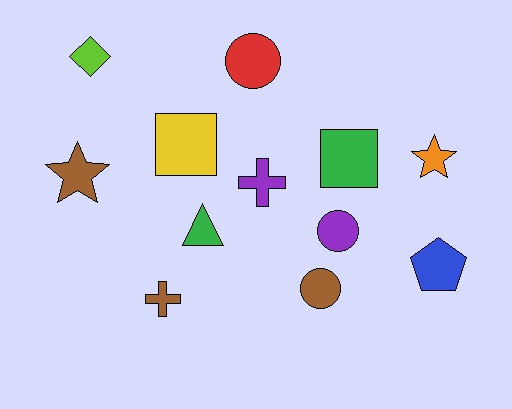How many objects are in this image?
There are 12 objects.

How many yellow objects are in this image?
There is 1 yellow object.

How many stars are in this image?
There are 2 stars.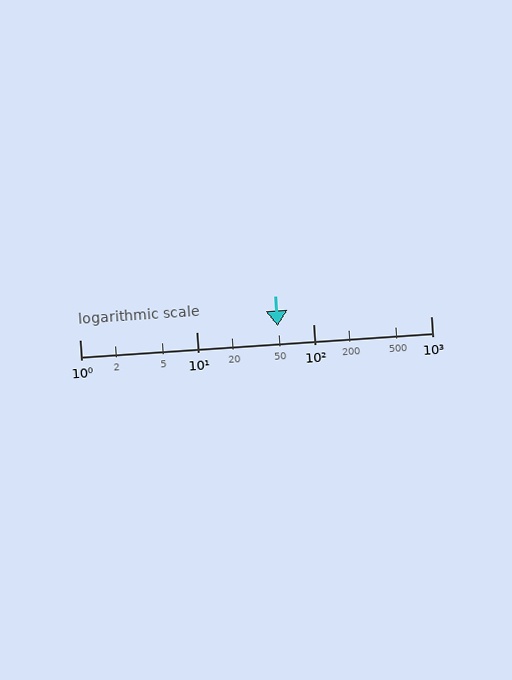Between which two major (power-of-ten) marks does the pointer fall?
The pointer is between 10 and 100.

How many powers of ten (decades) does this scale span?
The scale spans 3 decades, from 1 to 1000.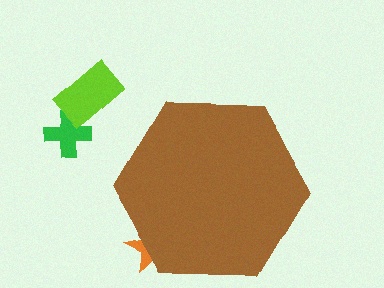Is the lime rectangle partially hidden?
No, the lime rectangle is fully visible.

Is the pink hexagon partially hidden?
Yes, the pink hexagon is partially hidden behind the brown hexagon.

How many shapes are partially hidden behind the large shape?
2 shapes are partially hidden.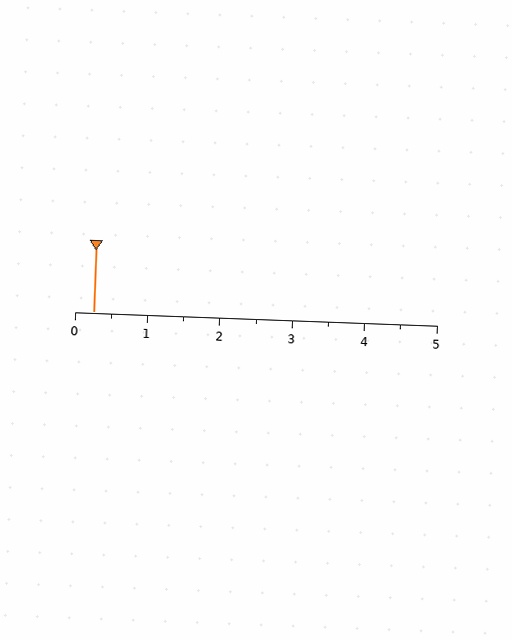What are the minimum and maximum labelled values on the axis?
The axis runs from 0 to 5.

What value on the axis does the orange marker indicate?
The marker indicates approximately 0.2.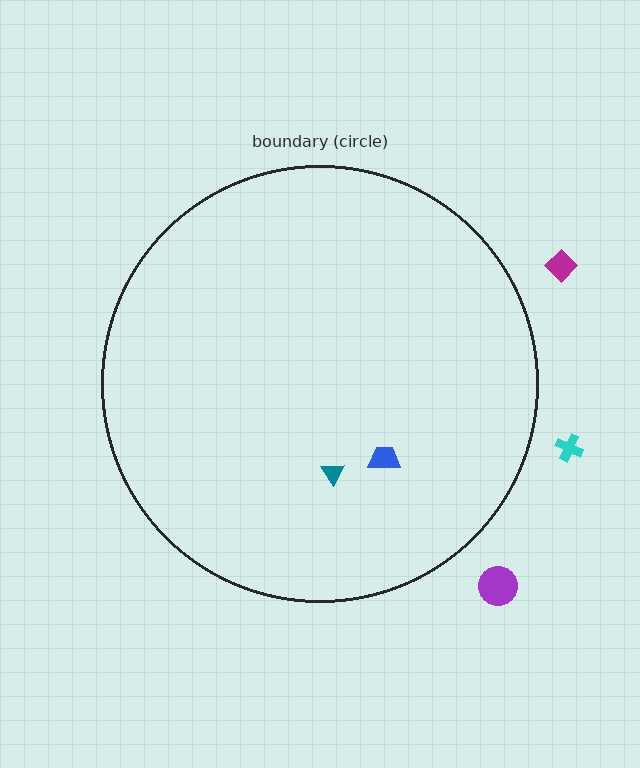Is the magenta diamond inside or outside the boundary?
Outside.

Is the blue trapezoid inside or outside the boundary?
Inside.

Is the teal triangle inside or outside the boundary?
Inside.